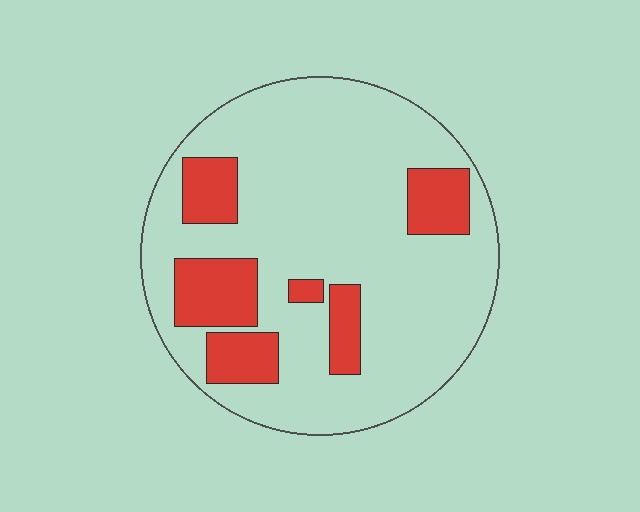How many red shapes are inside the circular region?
6.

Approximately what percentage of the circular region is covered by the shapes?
Approximately 20%.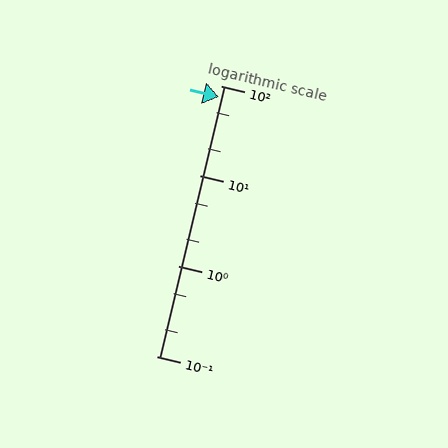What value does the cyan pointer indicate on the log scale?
The pointer indicates approximately 75.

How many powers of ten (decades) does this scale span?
The scale spans 3 decades, from 0.1 to 100.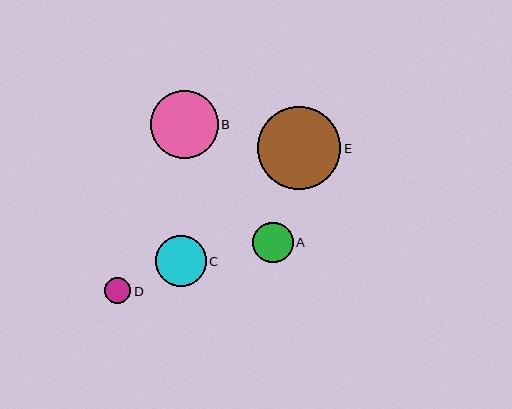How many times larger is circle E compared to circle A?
Circle E is approximately 2.1 times the size of circle A.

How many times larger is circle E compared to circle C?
Circle E is approximately 1.6 times the size of circle C.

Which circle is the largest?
Circle E is the largest with a size of approximately 83 pixels.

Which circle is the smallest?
Circle D is the smallest with a size of approximately 26 pixels.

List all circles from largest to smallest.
From largest to smallest: E, B, C, A, D.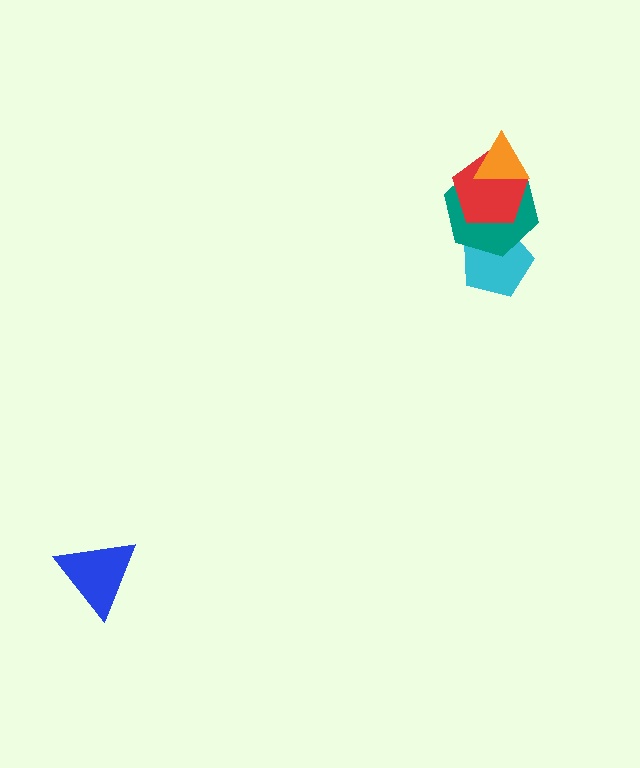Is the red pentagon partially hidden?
Yes, it is partially covered by another shape.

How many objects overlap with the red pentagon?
2 objects overlap with the red pentagon.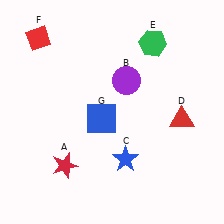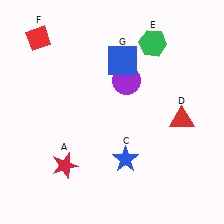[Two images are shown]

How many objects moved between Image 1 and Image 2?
1 object moved between the two images.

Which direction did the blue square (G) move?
The blue square (G) moved up.